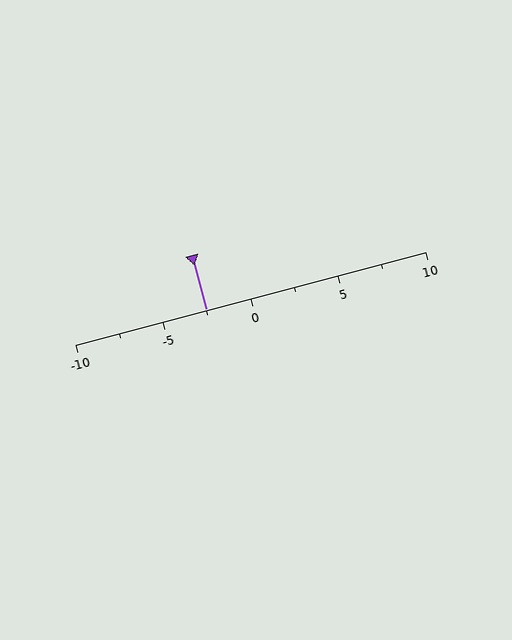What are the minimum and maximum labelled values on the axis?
The axis runs from -10 to 10.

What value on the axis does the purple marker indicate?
The marker indicates approximately -2.5.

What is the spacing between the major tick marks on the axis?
The major ticks are spaced 5 apart.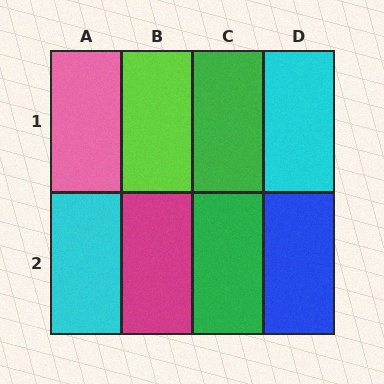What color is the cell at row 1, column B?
Lime.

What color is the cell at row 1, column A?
Pink.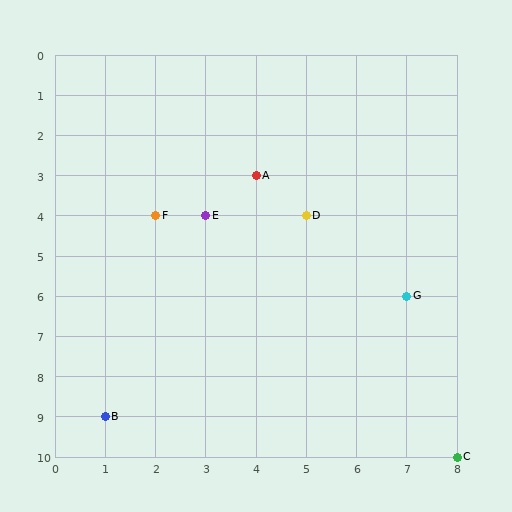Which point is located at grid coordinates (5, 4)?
Point D is at (5, 4).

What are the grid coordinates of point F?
Point F is at grid coordinates (2, 4).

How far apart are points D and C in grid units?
Points D and C are 3 columns and 6 rows apart (about 6.7 grid units diagonally).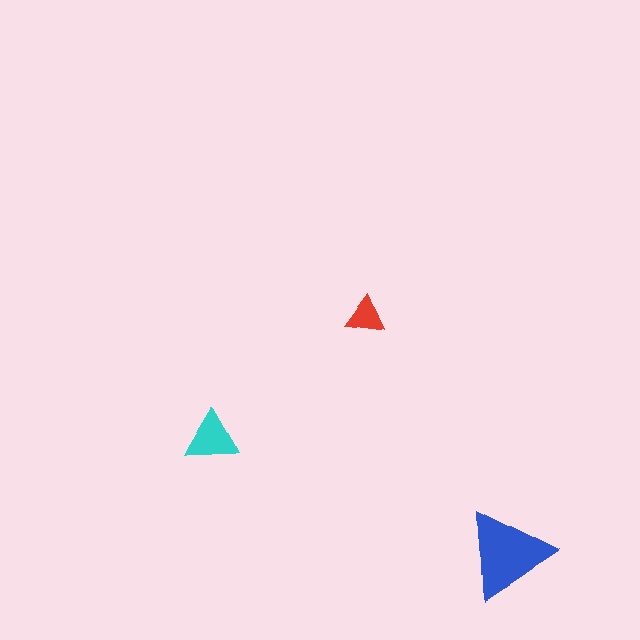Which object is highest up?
The red triangle is topmost.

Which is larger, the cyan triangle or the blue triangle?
The blue one.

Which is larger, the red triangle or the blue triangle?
The blue one.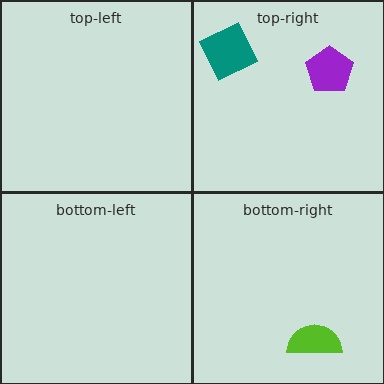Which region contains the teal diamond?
The top-right region.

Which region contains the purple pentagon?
The top-right region.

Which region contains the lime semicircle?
The bottom-right region.